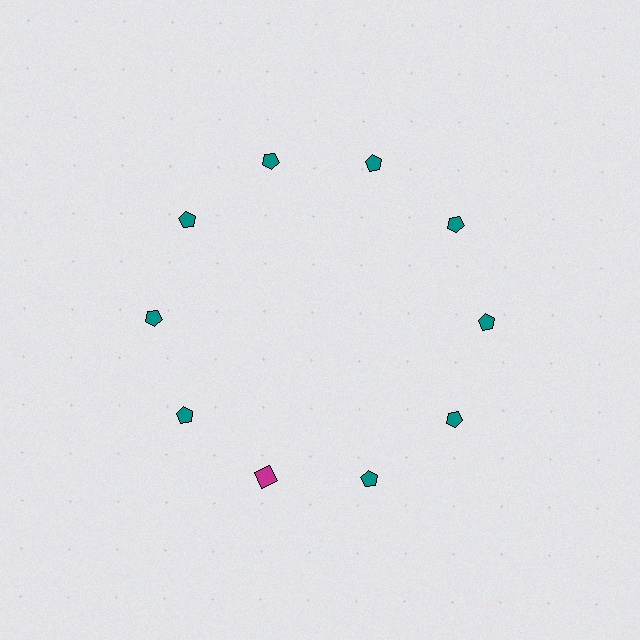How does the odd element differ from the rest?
It differs in both color (magenta instead of teal) and shape (square instead of pentagon).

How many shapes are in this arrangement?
There are 10 shapes arranged in a ring pattern.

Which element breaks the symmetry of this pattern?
The magenta square at roughly the 7 o'clock position breaks the symmetry. All other shapes are teal pentagons.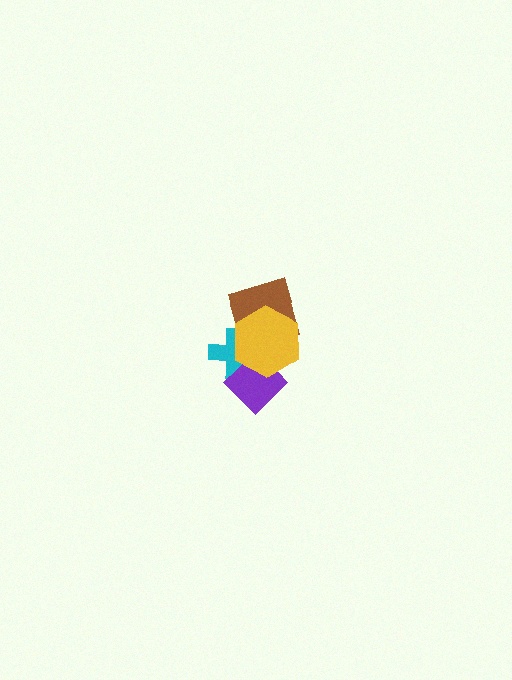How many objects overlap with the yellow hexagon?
3 objects overlap with the yellow hexagon.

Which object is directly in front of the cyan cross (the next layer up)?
The purple diamond is directly in front of the cyan cross.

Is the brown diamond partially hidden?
Yes, it is partially covered by another shape.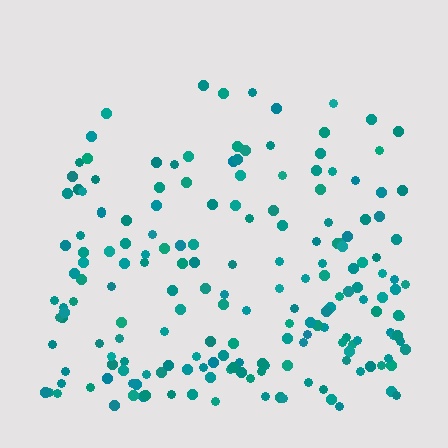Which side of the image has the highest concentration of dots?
The bottom.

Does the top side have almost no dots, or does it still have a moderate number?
Still a moderate number, just noticeably fewer than the bottom.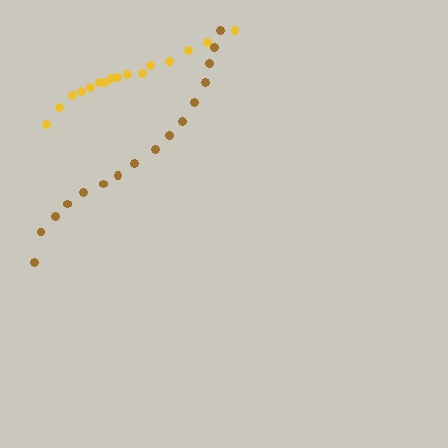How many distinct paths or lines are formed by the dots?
There are 2 distinct paths.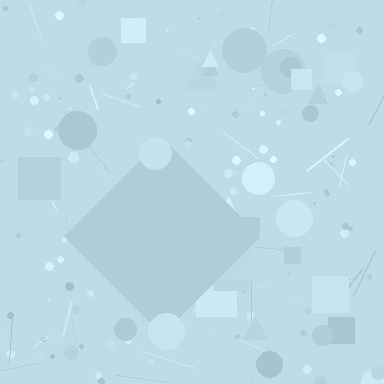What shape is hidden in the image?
A diamond is hidden in the image.